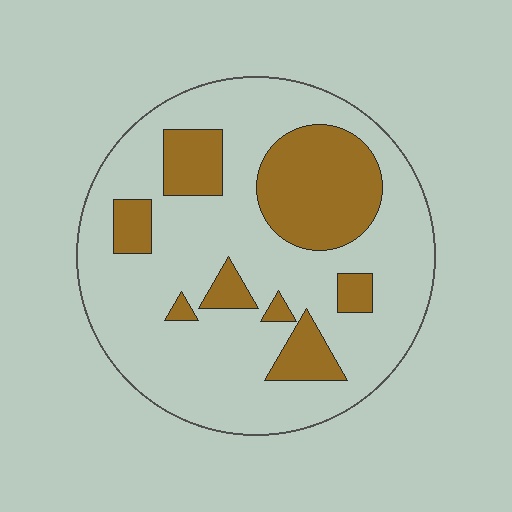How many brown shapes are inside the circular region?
8.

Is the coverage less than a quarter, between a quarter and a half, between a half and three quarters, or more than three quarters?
Between a quarter and a half.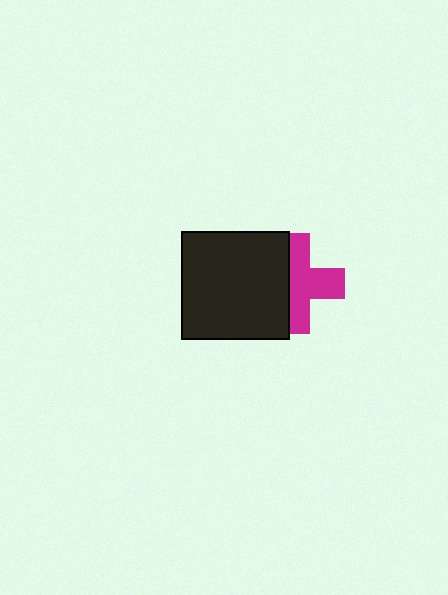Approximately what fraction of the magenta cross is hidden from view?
Roughly 41% of the magenta cross is hidden behind the black square.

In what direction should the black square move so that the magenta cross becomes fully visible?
The black square should move left. That is the shortest direction to clear the overlap and leave the magenta cross fully visible.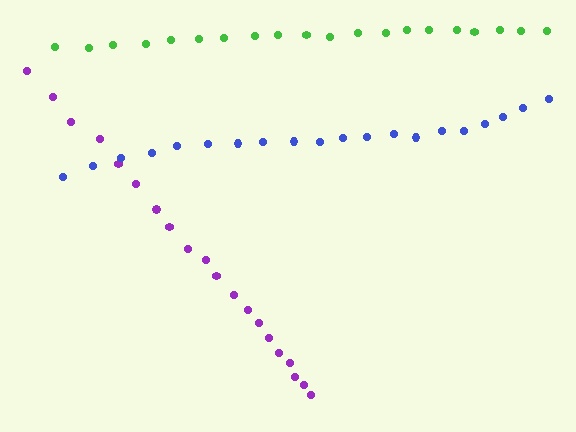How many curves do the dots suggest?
There are 3 distinct paths.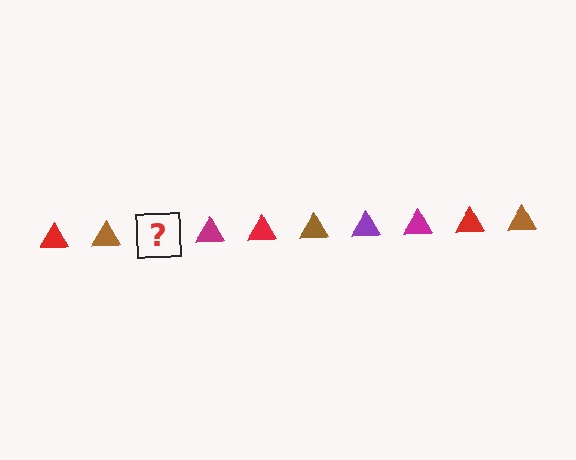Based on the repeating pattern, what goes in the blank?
The blank should be a purple triangle.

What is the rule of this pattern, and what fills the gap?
The rule is that the pattern cycles through red, brown, purple, magenta triangles. The gap should be filled with a purple triangle.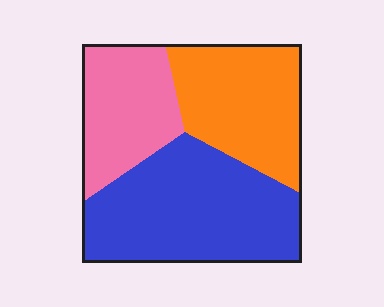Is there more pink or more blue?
Blue.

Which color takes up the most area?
Blue, at roughly 45%.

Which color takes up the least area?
Pink, at roughly 25%.